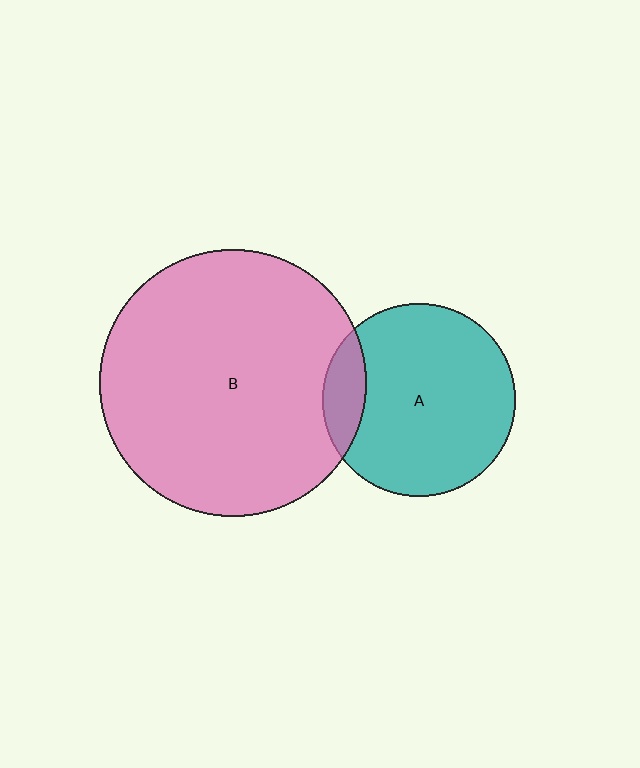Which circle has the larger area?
Circle B (pink).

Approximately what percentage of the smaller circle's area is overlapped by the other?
Approximately 15%.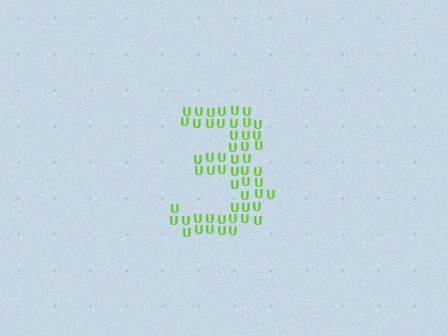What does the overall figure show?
The overall figure shows the digit 3.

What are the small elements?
The small elements are letter U's.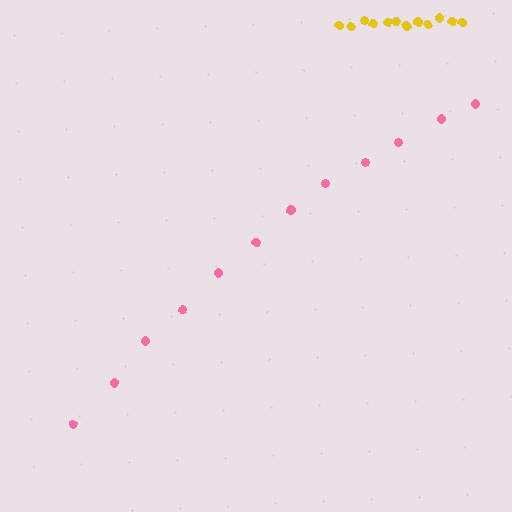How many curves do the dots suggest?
There are 2 distinct paths.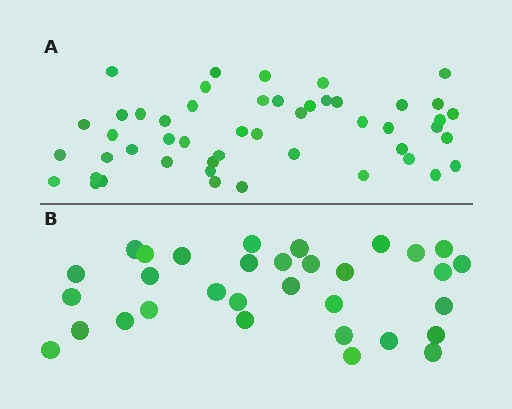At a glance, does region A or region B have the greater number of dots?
Region A (the top region) has more dots.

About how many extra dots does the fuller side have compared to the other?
Region A has approximately 15 more dots than region B.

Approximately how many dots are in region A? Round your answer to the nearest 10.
About 50 dots. (The exact count is 49, which rounds to 50.)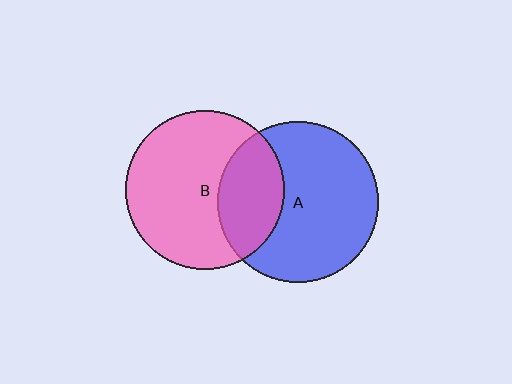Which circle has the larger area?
Circle A (blue).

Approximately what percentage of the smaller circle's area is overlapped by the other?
Approximately 30%.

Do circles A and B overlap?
Yes.